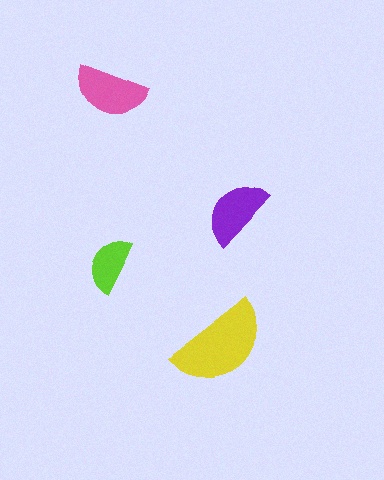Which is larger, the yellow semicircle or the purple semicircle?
The yellow one.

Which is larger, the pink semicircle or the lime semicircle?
The pink one.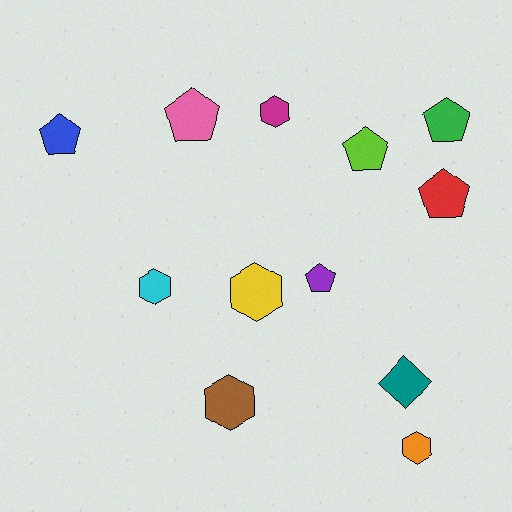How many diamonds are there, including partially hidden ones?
There is 1 diamond.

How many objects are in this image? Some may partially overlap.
There are 12 objects.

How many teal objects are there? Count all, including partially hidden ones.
There is 1 teal object.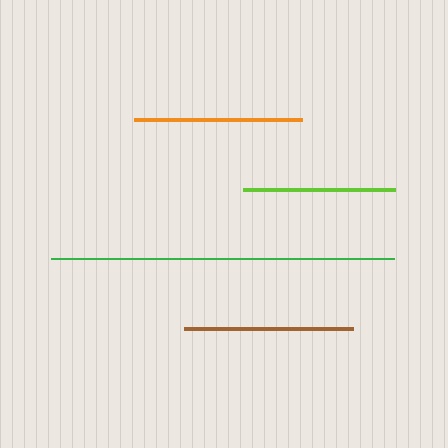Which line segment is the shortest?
The lime line is the shortest at approximately 152 pixels.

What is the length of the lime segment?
The lime segment is approximately 152 pixels long.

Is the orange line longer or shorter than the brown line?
The brown line is longer than the orange line.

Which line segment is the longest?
The green line is the longest at approximately 343 pixels.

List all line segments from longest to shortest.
From longest to shortest: green, brown, orange, lime.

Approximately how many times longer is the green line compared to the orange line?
The green line is approximately 2.0 times the length of the orange line.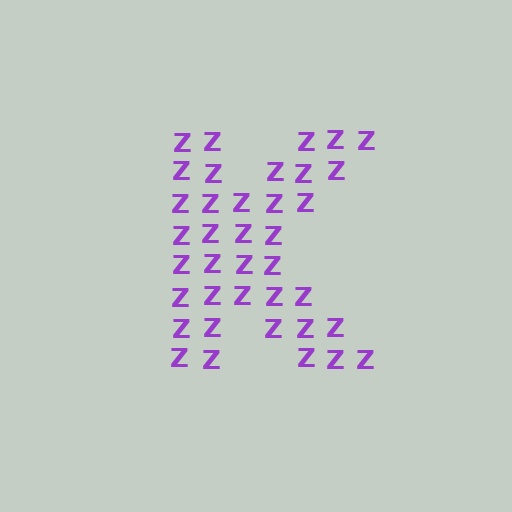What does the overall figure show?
The overall figure shows the letter K.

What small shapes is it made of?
It is made of small letter Z's.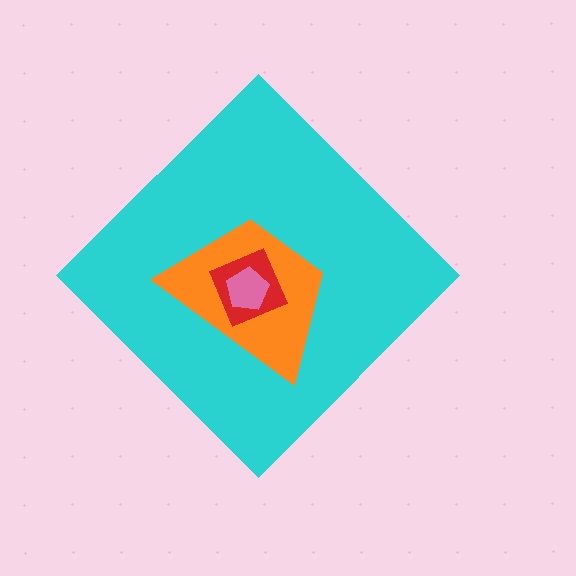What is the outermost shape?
The cyan diamond.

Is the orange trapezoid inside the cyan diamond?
Yes.